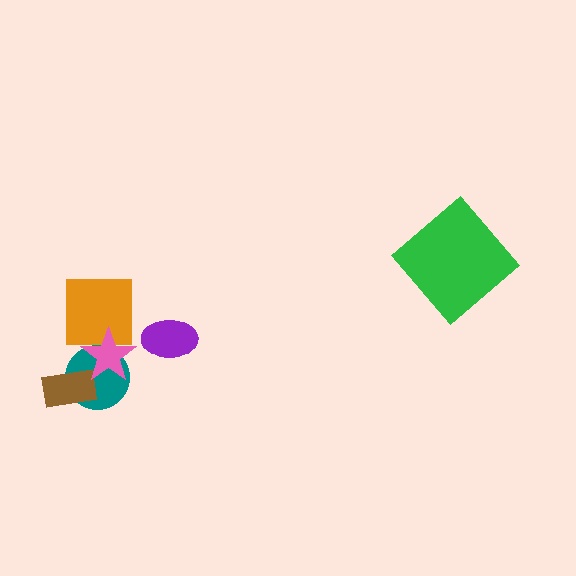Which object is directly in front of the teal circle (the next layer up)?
The brown rectangle is directly in front of the teal circle.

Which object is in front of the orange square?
The pink star is in front of the orange square.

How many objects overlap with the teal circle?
2 objects overlap with the teal circle.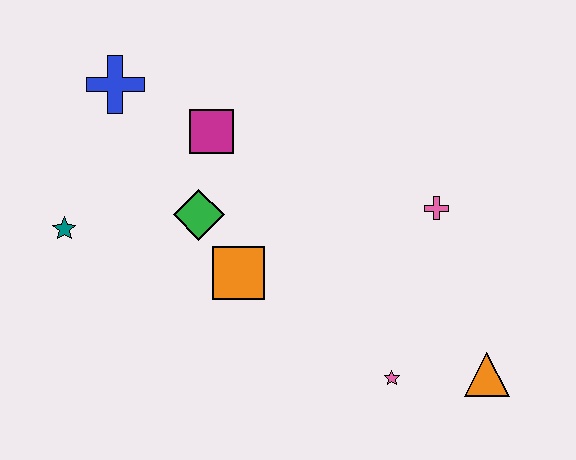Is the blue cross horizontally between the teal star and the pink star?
Yes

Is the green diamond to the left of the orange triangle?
Yes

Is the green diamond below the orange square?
No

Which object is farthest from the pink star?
The blue cross is farthest from the pink star.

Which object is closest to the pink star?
The orange triangle is closest to the pink star.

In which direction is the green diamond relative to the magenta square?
The green diamond is below the magenta square.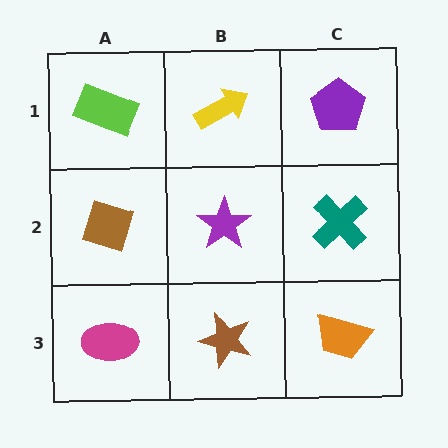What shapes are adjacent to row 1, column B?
A purple star (row 2, column B), a lime rectangle (row 1, column A), a purple pentagon (row 1, column C).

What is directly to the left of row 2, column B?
A brown diamond.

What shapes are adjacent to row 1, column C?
A teal cross (row 2, column C), a yellow arrow (row 1, column B).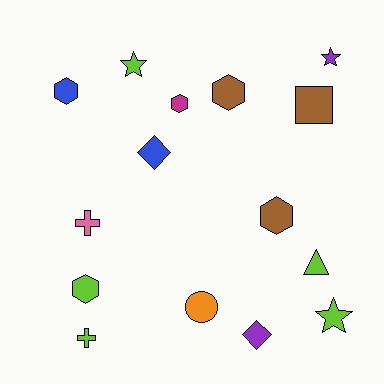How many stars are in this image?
There are 3 stars.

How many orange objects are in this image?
There is 1 orange object.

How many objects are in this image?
There are 15 objects.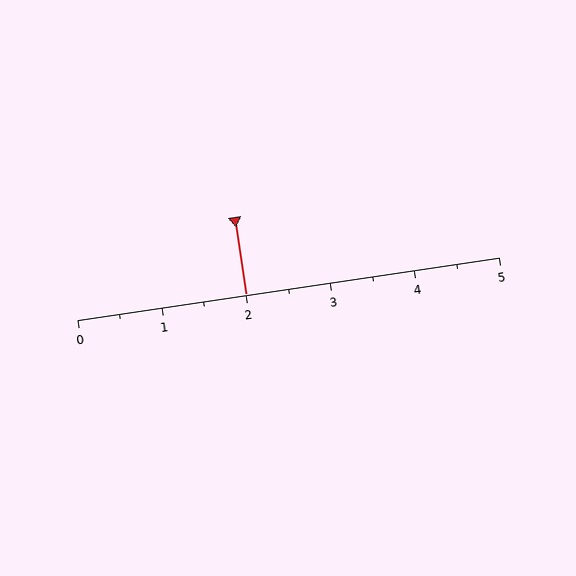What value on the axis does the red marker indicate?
The marker indicates approximately 2.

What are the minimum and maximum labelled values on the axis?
The axis runs from 0 to 5.